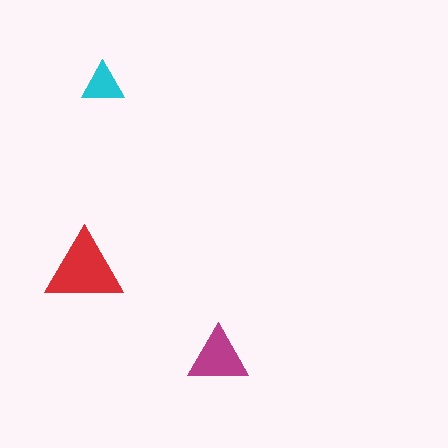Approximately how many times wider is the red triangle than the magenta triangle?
About 1.5 times wider.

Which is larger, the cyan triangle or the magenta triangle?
The magenta one.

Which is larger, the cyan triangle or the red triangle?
The red one.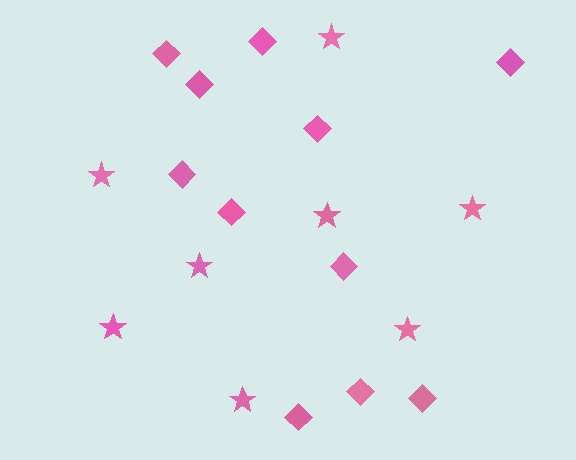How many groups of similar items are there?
There are 2 groups: one group of stars (8) and one group of diamonds (11).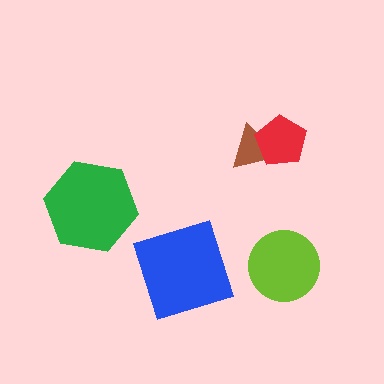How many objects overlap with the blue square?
0 objects overlap with the blue square.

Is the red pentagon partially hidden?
No, no other shape covers it.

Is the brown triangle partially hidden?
Yes, it is partially covered by another shape.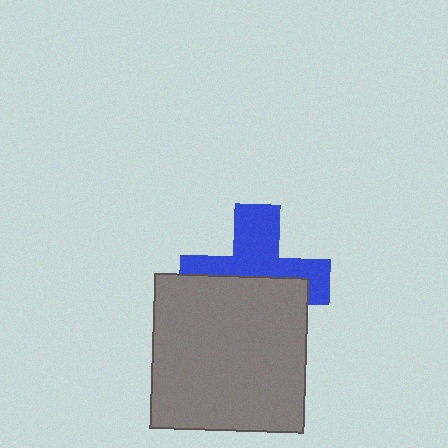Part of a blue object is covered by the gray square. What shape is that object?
It is a cross.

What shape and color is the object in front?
The object in front is a gray square.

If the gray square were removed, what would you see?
You would see the complete blue cross.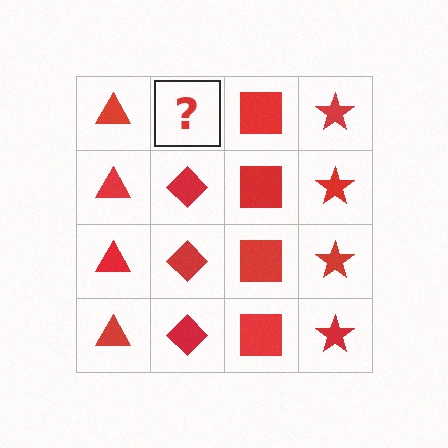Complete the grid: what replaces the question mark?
The question mark should be replaced with a red diamond.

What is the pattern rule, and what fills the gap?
The rule is that each column has a consistent shape. The gap should be filled with a red diamond.